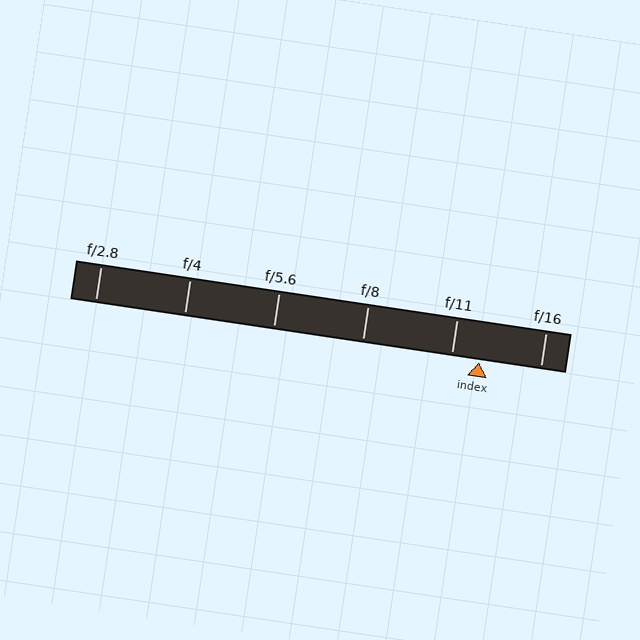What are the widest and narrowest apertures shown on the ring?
The widest aperture shown is f/2.8 and the narrowest is f/16.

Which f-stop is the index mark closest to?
The index mark is closest to f/11.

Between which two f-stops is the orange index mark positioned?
The index mark is between f/11 and f/16.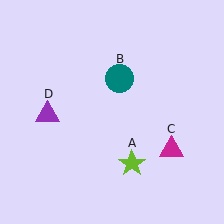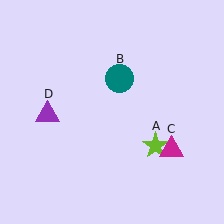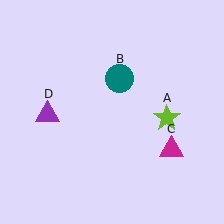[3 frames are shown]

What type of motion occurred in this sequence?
The lime star (object A) rotated counterclockwise around the center of the scene.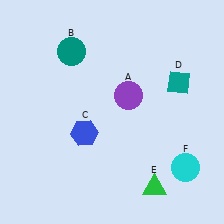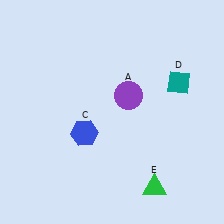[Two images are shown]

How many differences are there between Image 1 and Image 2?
There are 2 differences between the two images.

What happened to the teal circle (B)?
The teal circle (B) was removed in Image 2. It was in the top-left area of Image 1.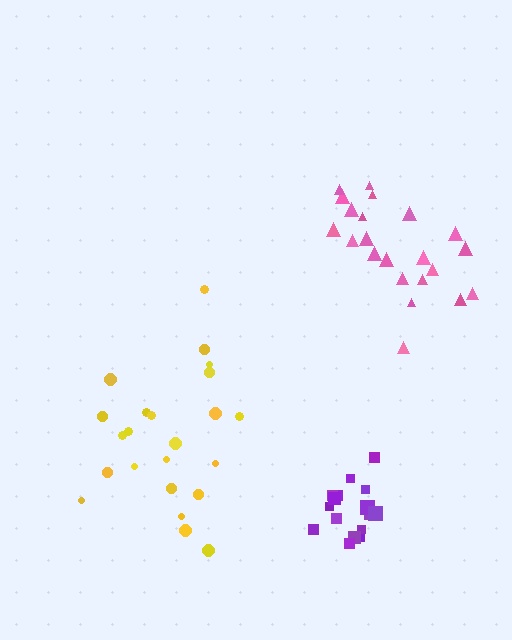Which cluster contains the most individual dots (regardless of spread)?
Yellow (23).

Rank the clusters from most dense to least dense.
purple, pink, yellow.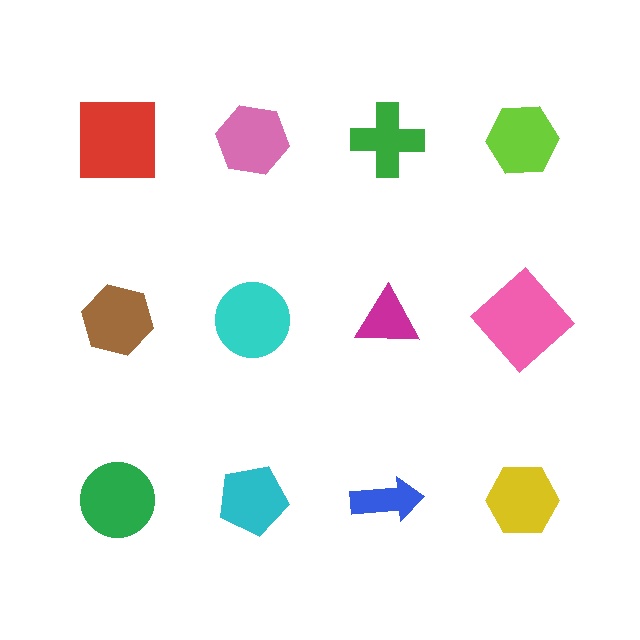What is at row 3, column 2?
A cyan pentagon.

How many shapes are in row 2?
4 shapes.